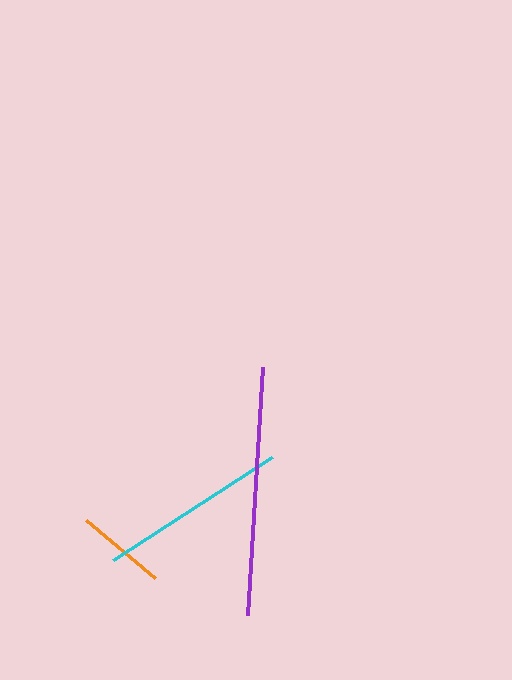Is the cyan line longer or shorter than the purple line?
The purple line is longer than the cyan line.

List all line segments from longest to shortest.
From longest to shortest: purple, cyan, orange.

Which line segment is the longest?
The purple line is the longest at approximately 248 pixels.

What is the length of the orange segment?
The orange segment is approximately 90 pixels long.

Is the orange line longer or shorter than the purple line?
The purple line is longer than the orange line.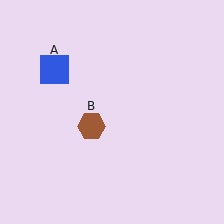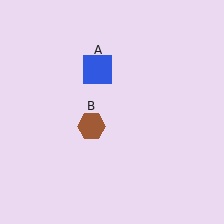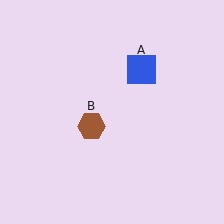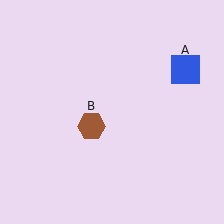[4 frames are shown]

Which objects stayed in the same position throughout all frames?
Brown hexagon (object B) remained stationary.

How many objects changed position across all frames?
1 object changed position: blue square (object A).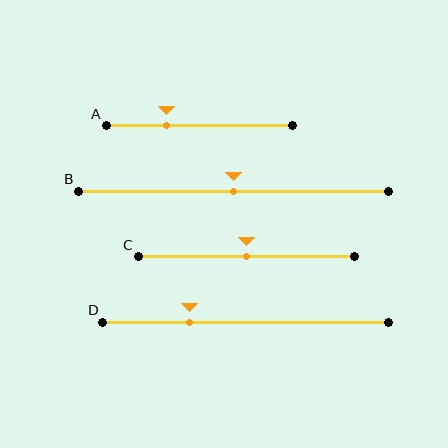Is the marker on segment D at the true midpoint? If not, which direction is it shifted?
No, the marker on segment D is shifted to the left by about 19% of the segment length.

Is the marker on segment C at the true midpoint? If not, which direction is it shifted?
Yes, the marker on segment C is at the true midpoint.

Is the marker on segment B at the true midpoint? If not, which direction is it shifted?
Yes, the marker on segment B is at the true midpoint.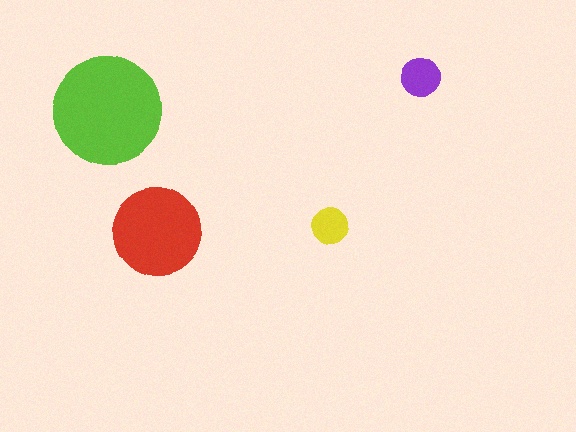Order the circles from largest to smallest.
the lime one, the red one, the purple one, the yellow one.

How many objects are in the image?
There are 4 objects in the image.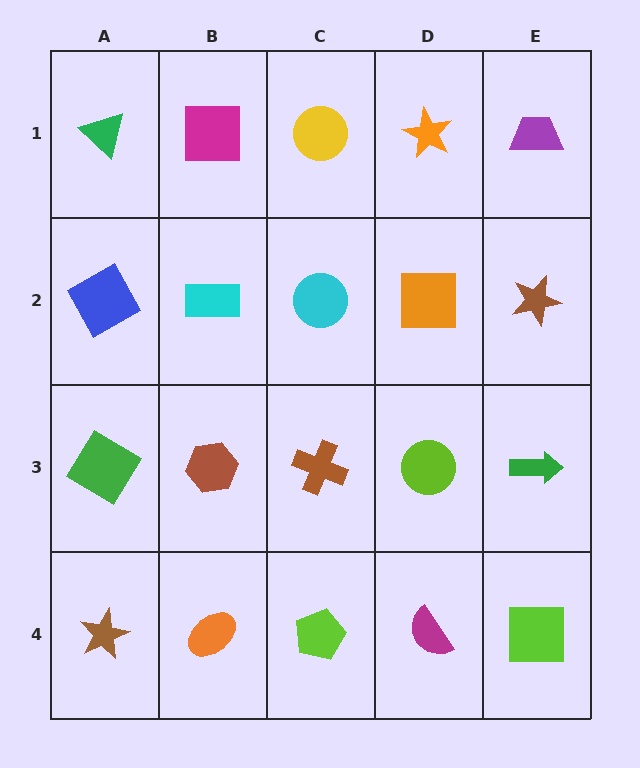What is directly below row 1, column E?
A brown star.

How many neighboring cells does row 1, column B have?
3.